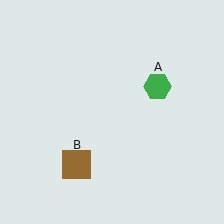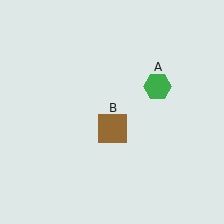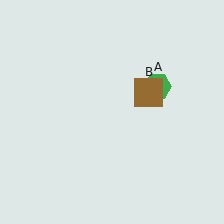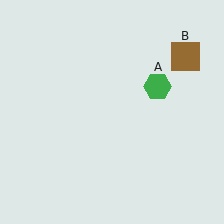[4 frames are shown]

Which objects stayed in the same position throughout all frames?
Green hexagon (object A) remained stationary.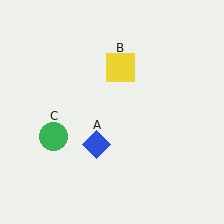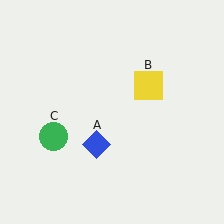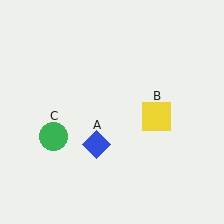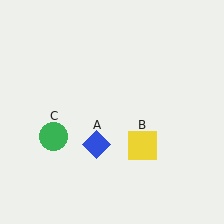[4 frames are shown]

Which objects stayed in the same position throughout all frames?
Blue diamond (object A) and green circle (object C) remained stationary.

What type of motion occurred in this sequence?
The yellow square (object B) rotated clockwise around the center of the scene.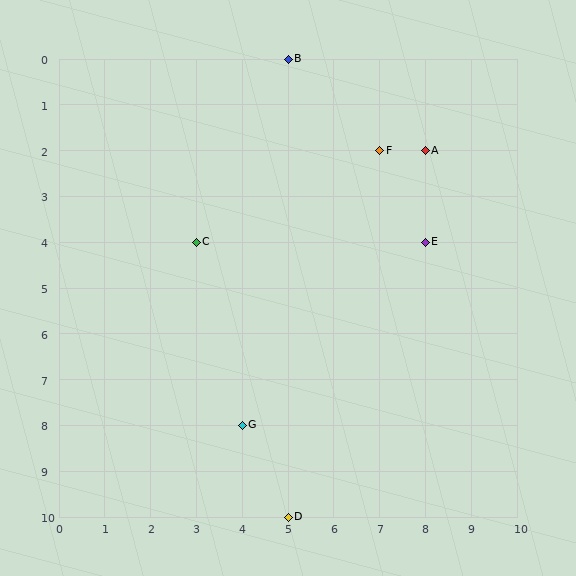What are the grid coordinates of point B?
Point B is at grid coordinates (5, 0).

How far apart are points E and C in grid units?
Points E and C are 5 columns apart.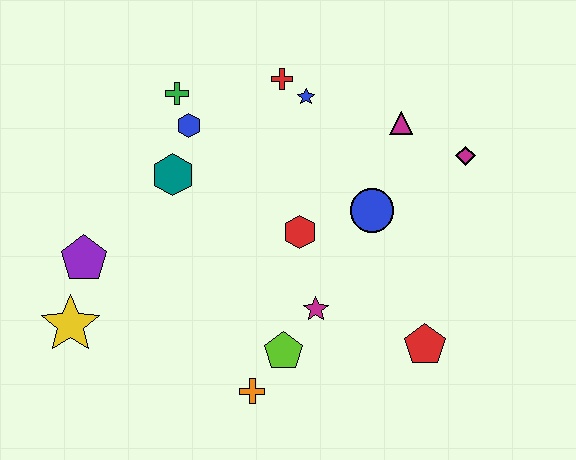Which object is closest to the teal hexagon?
The blue hexagon is closest to the teal hexagon.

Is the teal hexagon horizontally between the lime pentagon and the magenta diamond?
No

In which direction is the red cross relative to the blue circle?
The red cross is above the blue circle.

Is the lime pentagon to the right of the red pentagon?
No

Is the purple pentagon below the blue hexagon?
Yes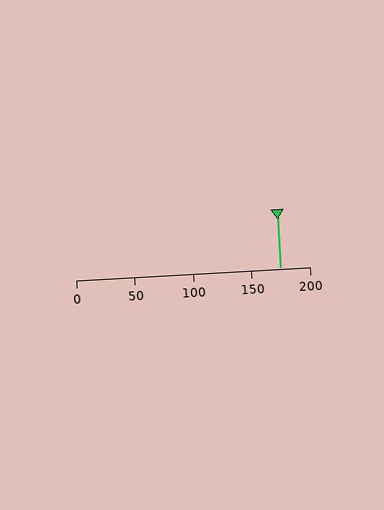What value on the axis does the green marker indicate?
The marker indicates approximately 175.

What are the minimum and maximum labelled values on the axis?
The axis runs from 0 to 200.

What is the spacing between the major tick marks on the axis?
The major ticks are spaced 50 apart.